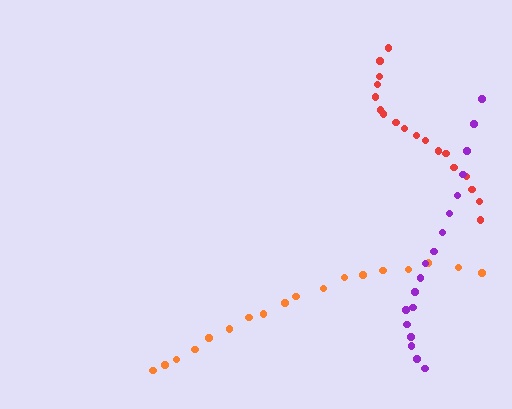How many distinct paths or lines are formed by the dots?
There are 3 distinct paths.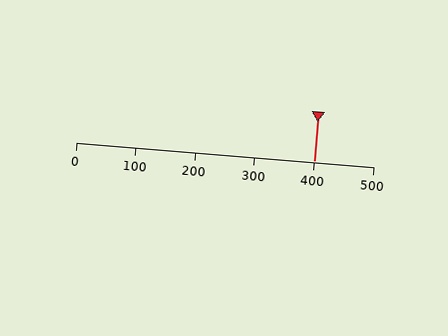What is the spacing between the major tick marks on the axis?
The major ticks are spaced 100 apart.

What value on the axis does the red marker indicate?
The marker indicates approximately 400.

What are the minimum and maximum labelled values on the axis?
The axis runs from 0 to 500.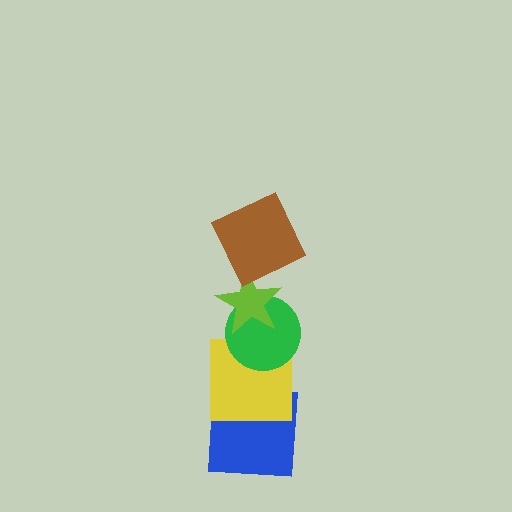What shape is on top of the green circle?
The lime star is on top of the green circle.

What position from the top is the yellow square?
The yellow square is 4th from the top.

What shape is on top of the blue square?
The yellow square is on top of the blue square.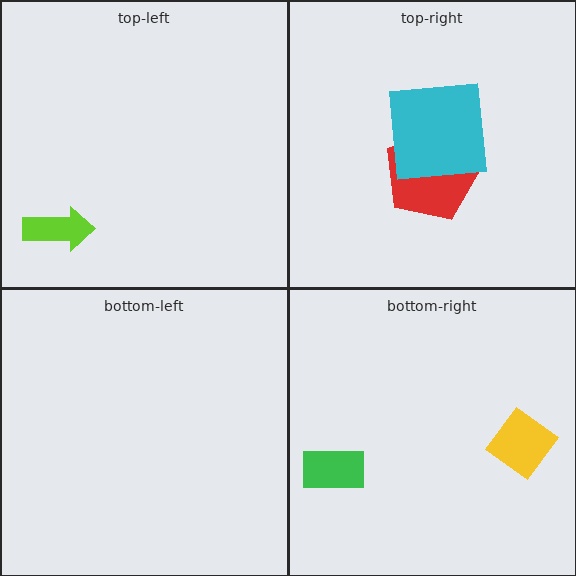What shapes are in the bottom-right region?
The green rectangle, the yellow diamond.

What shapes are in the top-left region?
The lime arrow.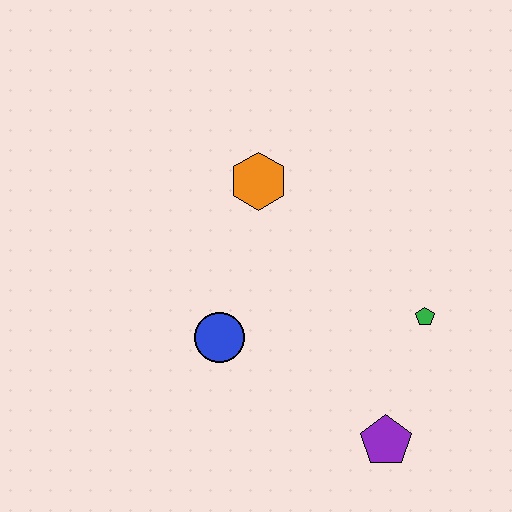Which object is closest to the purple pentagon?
The green pentagon is closest to the purple pentagon.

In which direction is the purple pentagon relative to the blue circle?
The purple pentagon is to the right of the blue circle.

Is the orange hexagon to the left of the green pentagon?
Yes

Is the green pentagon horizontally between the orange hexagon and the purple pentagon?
No